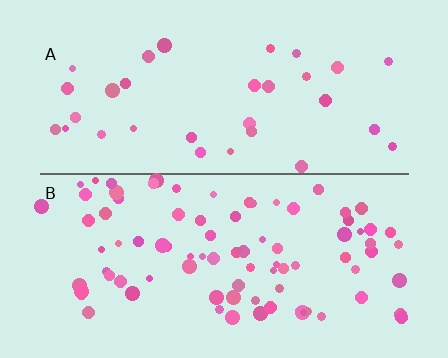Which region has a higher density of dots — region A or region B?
B (the bottom).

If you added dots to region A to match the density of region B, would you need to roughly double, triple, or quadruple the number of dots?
Approximately triple.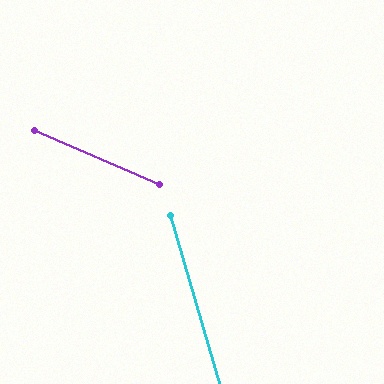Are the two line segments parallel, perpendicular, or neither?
Neither parallel nor perpendicular — they differ by about 50°.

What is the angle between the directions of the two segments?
Approximately 50 degrees.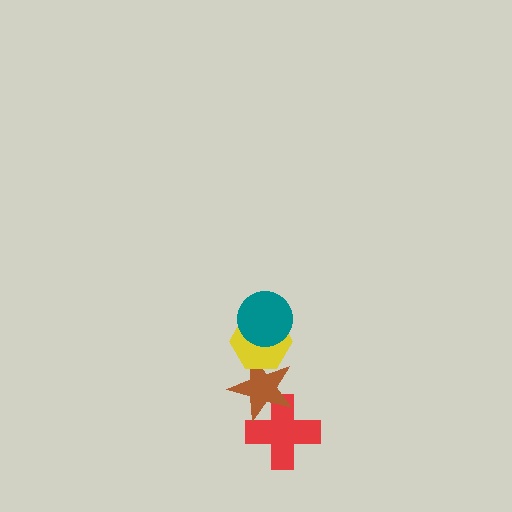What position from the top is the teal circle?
The teal circle is 1st from the top.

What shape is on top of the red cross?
The brown star is on top of the red cross.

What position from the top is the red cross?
The red cross is 4th from the top.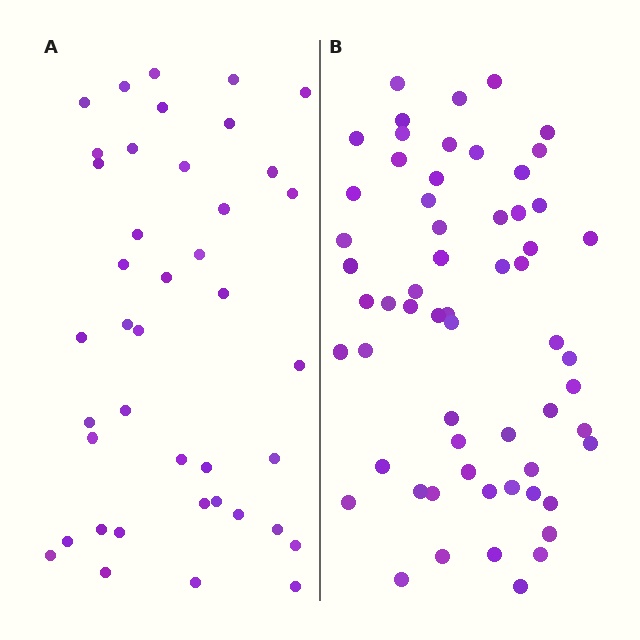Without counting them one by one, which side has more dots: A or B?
Region B (the right region) has more dots.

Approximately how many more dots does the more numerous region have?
Region B has approximately 20 more dots than region A.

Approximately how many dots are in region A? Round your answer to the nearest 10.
About 40 dots. (The exact count is 41, which rounds to 40.)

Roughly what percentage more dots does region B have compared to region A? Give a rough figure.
About 45% more.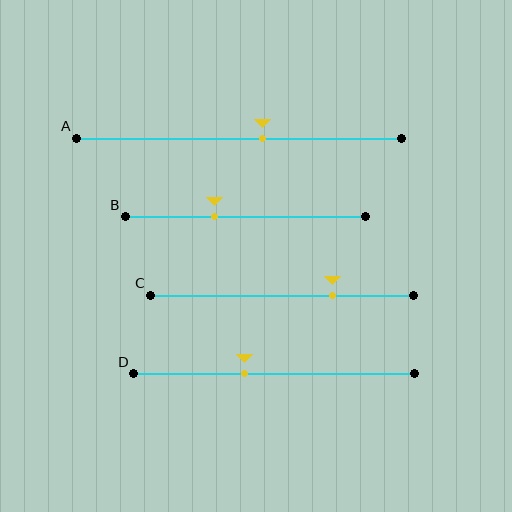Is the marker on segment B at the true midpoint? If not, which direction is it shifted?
No, the marker on segment B is shifted to the left by about 13% of the segment length.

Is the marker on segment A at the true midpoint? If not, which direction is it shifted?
No, the marker on segment A is shifted to the right by about 7% of the segment length.